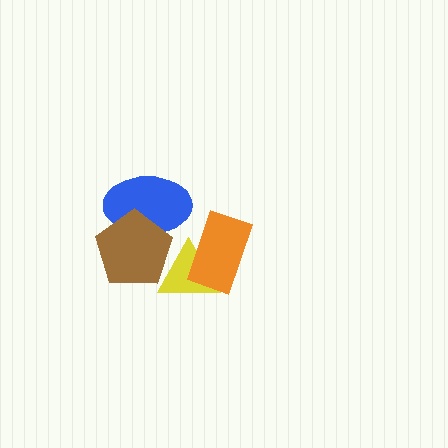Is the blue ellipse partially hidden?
Yes, it is partially covered by another shape.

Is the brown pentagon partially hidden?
No, no other shape covers it.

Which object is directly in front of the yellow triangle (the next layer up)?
The orange rectangle is directly in front of the yellow triangle.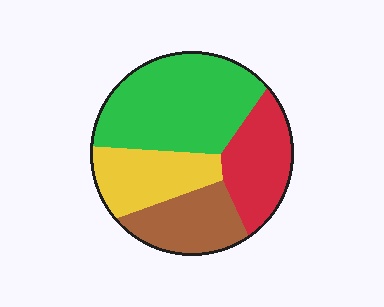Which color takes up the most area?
Green, at roughly 40%.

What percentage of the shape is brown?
Brown takes up about one fifth (1/5) of the shape.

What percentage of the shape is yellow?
Yellow covers around 20% of the shape.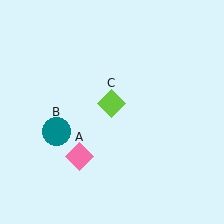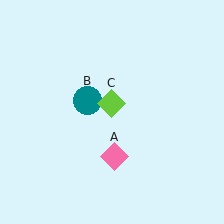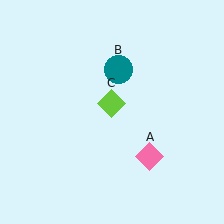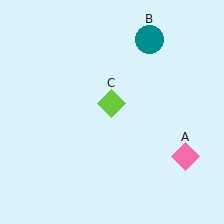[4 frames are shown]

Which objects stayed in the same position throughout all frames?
Lime diamond (object C) remained stationary.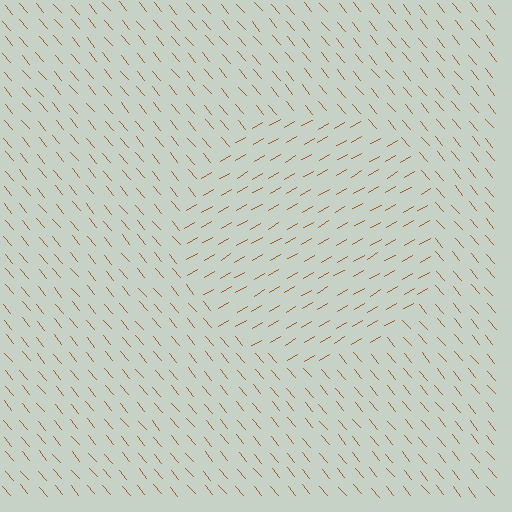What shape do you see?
I see a circle.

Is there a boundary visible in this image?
Yes, there is a texture boundary formed by a change in line orientation.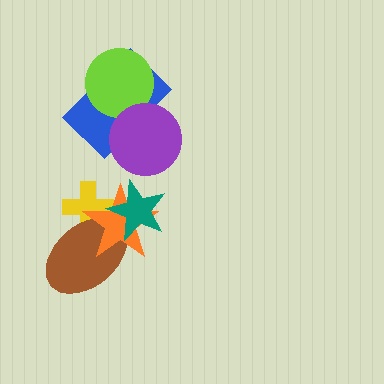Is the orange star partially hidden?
Yes, it is partially covered by another shape.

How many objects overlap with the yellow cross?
3 objects overlap with the yellow cross.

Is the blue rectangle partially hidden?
Yes, it is partially covered by another shape.